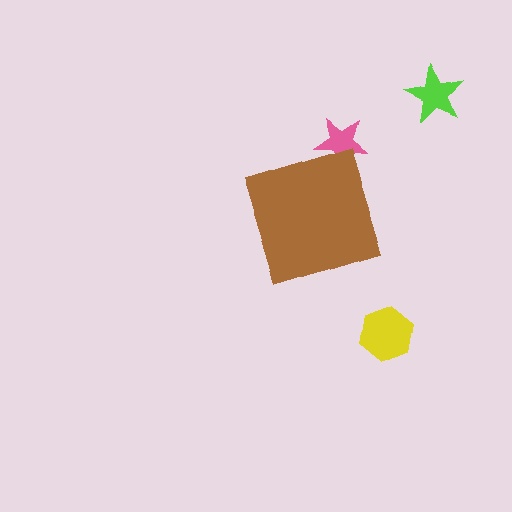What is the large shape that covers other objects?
A brown diamond.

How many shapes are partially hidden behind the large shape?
1 shape is partially hidden.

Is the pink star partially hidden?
Yes, the pink star is partially hidden behind the brown diamond.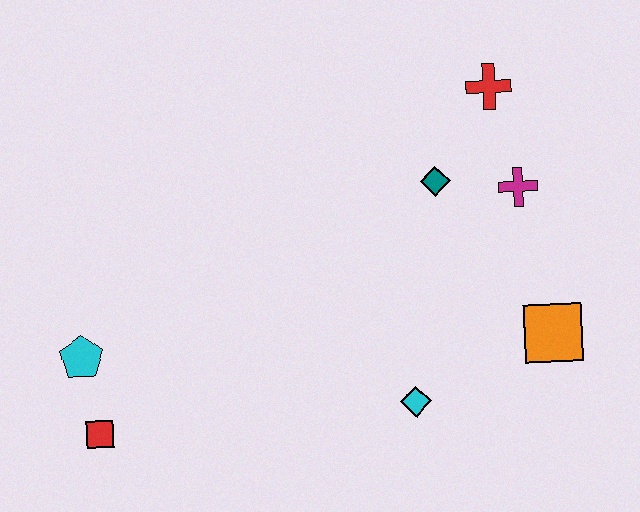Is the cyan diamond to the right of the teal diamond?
No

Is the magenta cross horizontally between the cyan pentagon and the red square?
No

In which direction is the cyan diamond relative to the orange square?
The cyan diamond is to the left of the orange square.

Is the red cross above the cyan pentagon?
Yes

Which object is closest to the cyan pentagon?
The red square is closest to the cyan pentagon.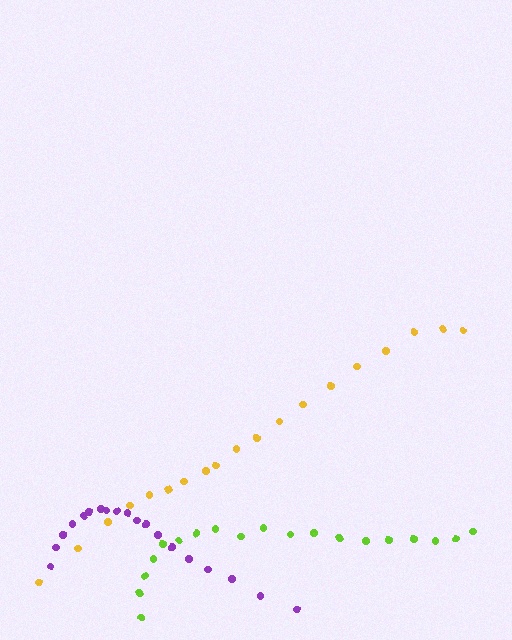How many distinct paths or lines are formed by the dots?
There are 3 distinct paths.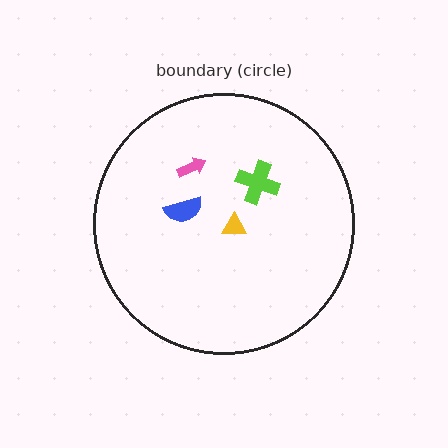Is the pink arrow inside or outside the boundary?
Inside.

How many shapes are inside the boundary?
4 inside, 0 outside.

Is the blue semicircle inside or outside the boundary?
Inside.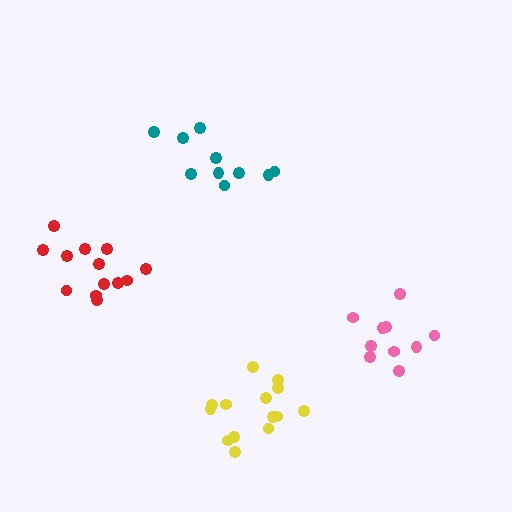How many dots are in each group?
Group 1: 13 dots, Group 2: 14 dots, Group 3: 10 dots, Group 4: 10 dots (47 total).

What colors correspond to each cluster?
The clusters are colored: red, yellow, pink, teal.